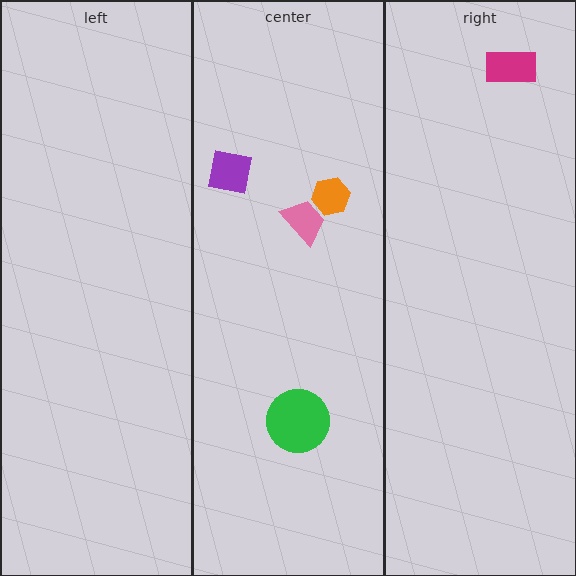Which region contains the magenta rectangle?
The right region.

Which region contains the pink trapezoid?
The center region.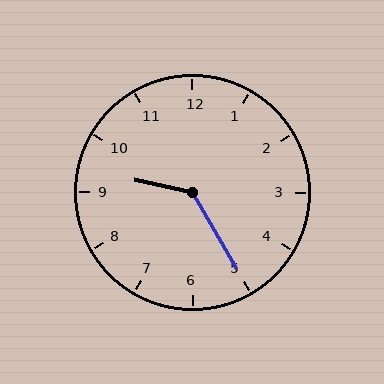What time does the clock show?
9:25.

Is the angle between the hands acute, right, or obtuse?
It is obtuse.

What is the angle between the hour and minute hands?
Approximately 132 degrees.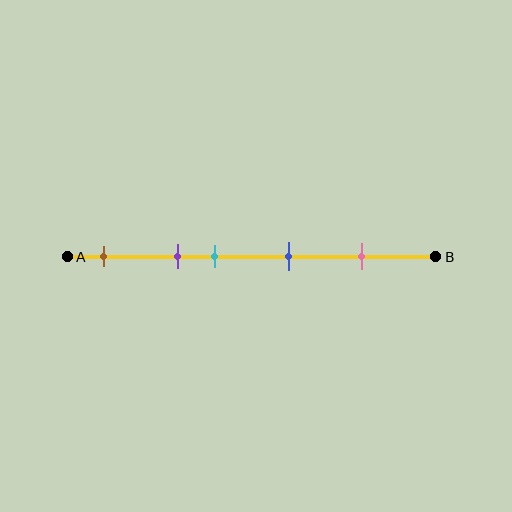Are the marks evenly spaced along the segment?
No, the marks are not evenly spaced.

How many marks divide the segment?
There are 5 marks dividing the segment.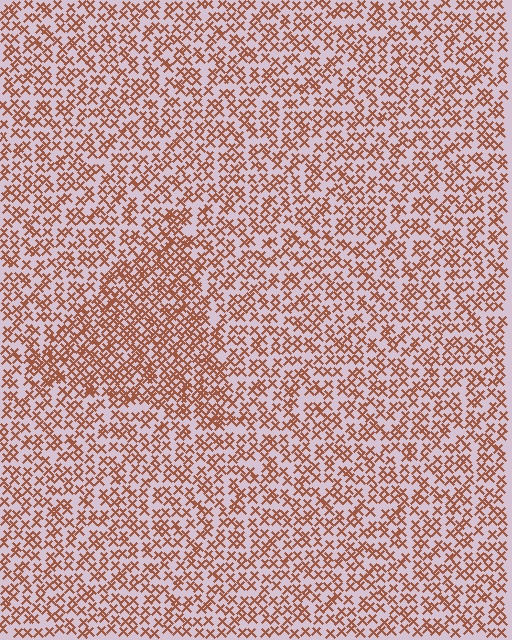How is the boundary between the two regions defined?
The boundary is defined by a change in element density (approximately 1.7x ratio). All elements are the same color, size, and shape.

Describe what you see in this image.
The image contains small brown elements arranged at two different densities. A triangle-shaped region is visible where the elements are more densely packed than the surrounding area.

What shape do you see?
I see a triangle.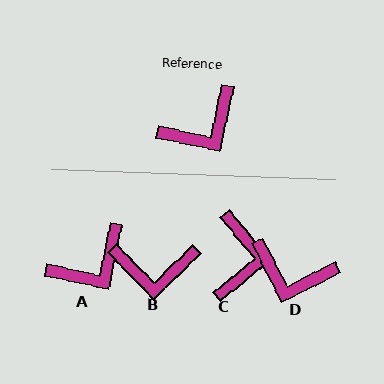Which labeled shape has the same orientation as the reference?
A.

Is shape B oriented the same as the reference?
No, it is off by about 34 degrees.